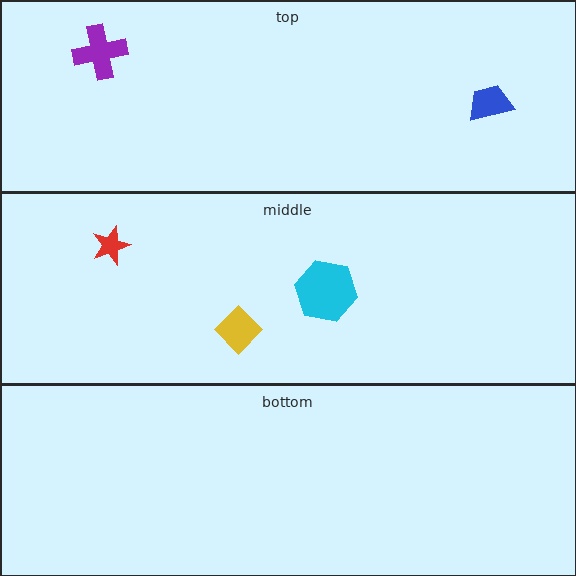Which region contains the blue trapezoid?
The top region.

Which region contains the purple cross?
The top region.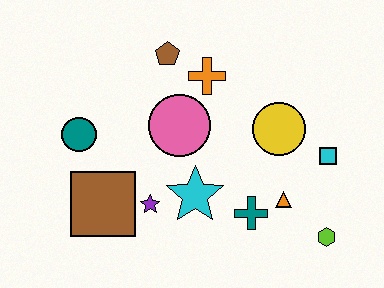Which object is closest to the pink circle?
The orange cross is closest to the pink circle.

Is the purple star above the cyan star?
No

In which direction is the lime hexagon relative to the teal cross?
The lime hexagon is to the right of the teal cross.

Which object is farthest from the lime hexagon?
The teal circle is farthest from the lime hexagon.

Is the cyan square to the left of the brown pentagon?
No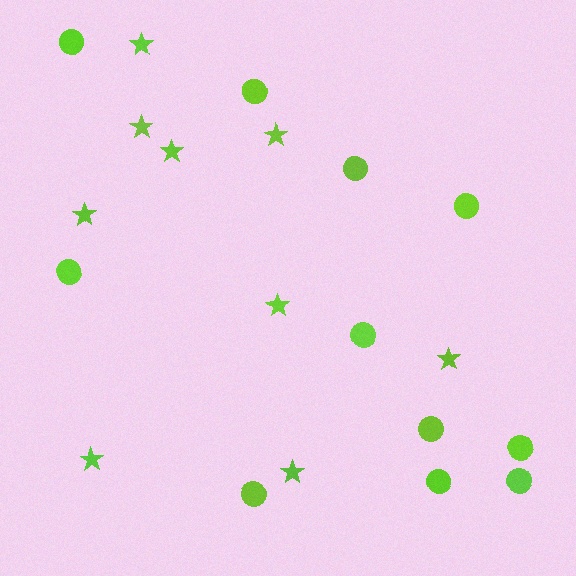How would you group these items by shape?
There are 2 groups: one group of circles (11) and one group of stars (9).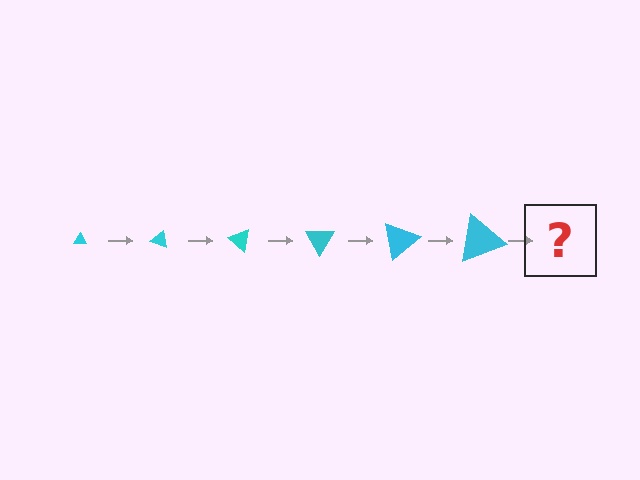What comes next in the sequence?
The next element should be a triangle, larger than the previous one and rotated 120 degrees from the start.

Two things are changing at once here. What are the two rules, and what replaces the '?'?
The two rules are that the triangle grows larger each step and it rotates 20 degrees each step. The '?' should be a triangle, larger than the previous one and rotated 120 degrees from the start.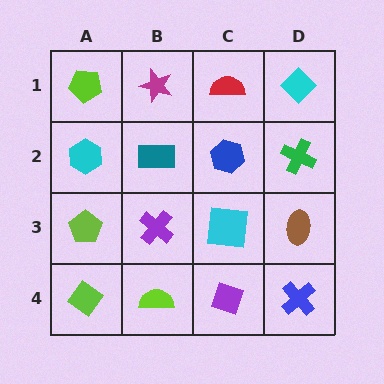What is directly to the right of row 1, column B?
A red semicircle.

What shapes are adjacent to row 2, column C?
A red semicircle (row 1, column C), a cyan square (row 3, column C), a teal rectangle (row 2, column B), a green cross (row 2, column D).